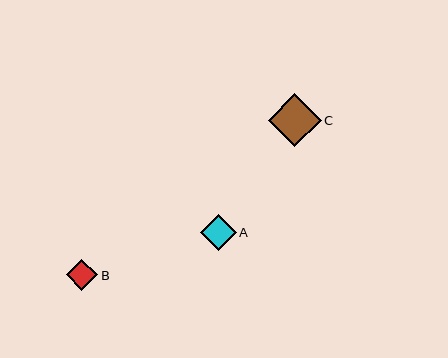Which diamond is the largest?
Diamond C is the largest with a size of approximately 53 pixels.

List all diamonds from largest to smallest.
From largest to smallest: C, A, B.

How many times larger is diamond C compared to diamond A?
Diamond C is approximately 1.5 times the size of diamond A.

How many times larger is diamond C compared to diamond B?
Diamond C is approximately 1.7 times the size of diamond B.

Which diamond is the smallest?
Diamond B is the smallest with a size of approximately 31 pixels.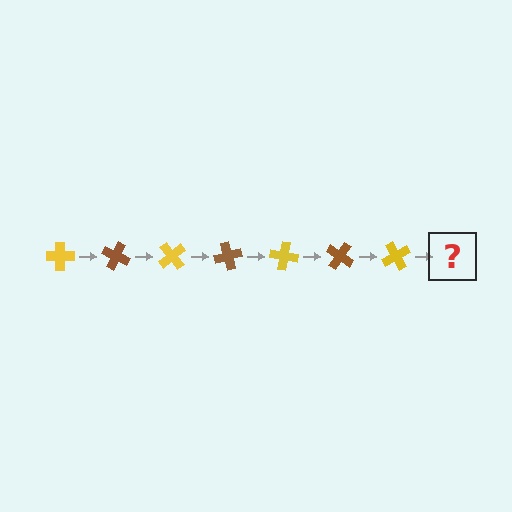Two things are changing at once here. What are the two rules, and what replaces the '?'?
The two rules are that it rotates 25 degrees each step and the color cycles through yellow and brown. The '?' should be a brown cross, rotated 175 degrees from the start.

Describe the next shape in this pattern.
It should be a brown cross, rotated 175 degrees from the start.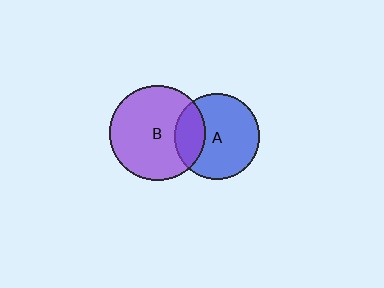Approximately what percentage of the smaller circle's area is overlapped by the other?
Approximately 25%.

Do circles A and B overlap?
Yes.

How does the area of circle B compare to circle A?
Approximately 1.3 times.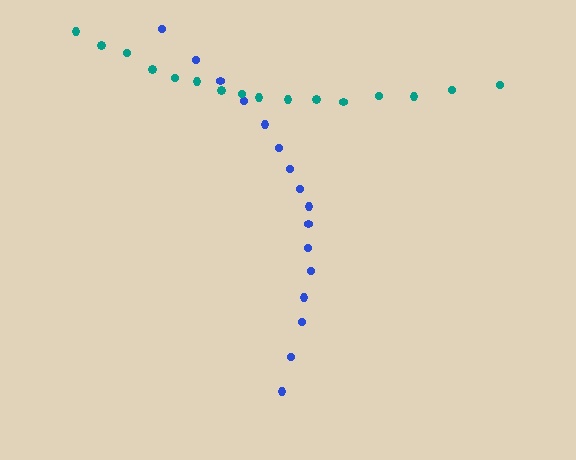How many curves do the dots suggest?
There are 2 distinct paths.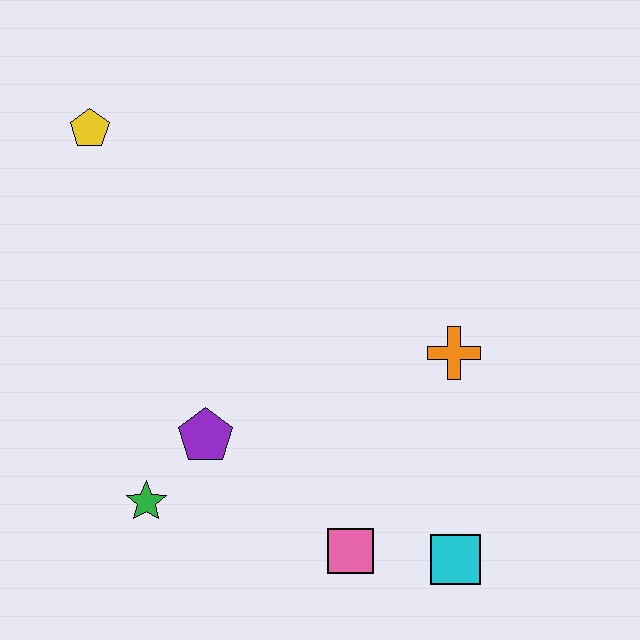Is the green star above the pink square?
Yes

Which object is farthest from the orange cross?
The yellow pentagon is farthest from the orange cross.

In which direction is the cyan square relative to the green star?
The cyan square is to the right of the green star.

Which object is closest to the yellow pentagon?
The purple pentagon is closest to the yellow pentagon.